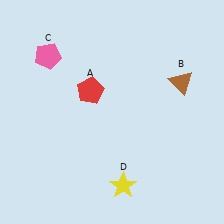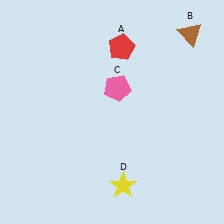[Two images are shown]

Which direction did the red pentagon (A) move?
The red pentagon (A) moved up.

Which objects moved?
The objects that moved are: the red pentagon (A), the brown triangle (B), the pink pentagon (C).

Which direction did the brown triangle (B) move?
The brown triangle (B) moved up.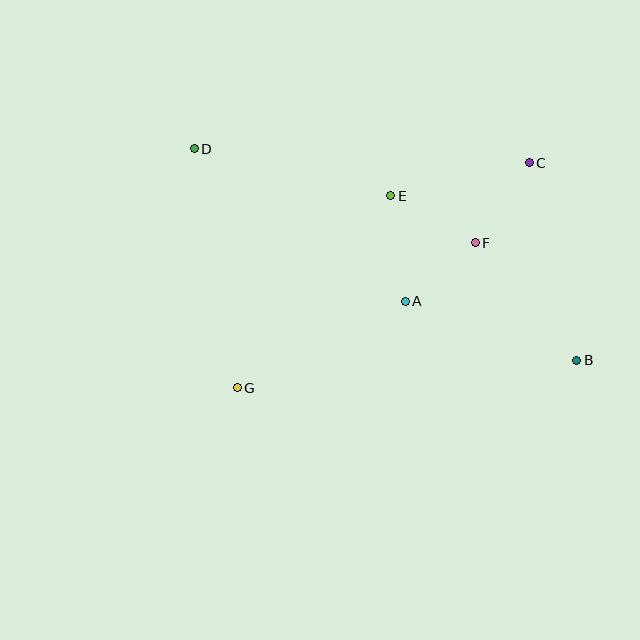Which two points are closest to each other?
Points A and F are closest to each other.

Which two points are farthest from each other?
Points B and D are farthest from each other.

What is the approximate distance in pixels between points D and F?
The distance between D and F is approximately 296 pixels.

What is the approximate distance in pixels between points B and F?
The distance between B and F is approximately 155 pixels.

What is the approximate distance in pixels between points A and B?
The distance between A and B is approximately 182 pixels.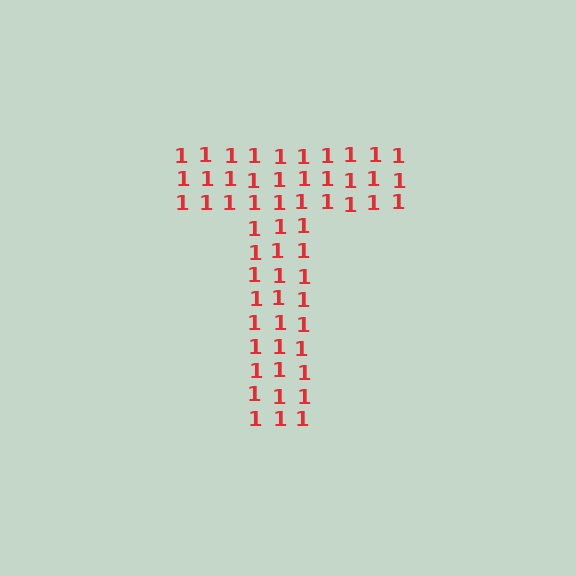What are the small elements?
The small elements are digit 1's.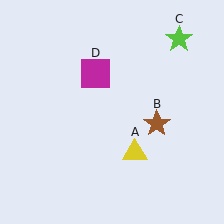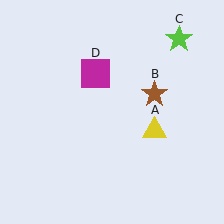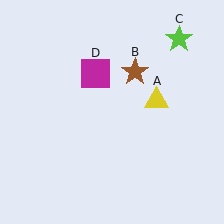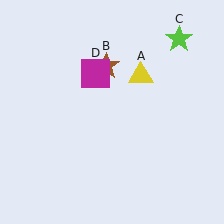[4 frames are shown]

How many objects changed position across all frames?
2 objects changed position: yellow triangle (object A), brown star (object B).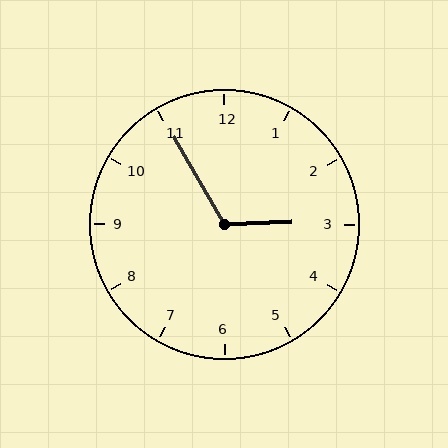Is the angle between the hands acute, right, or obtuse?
It is obtuse.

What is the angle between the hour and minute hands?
Approximately 118 degrees.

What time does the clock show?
2:55.